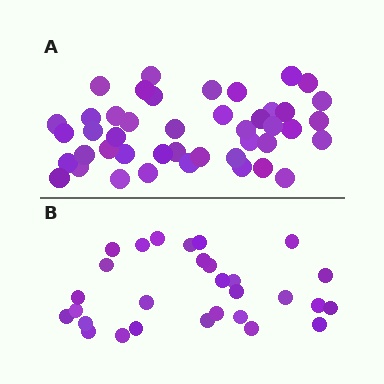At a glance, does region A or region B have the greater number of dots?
Region A (the top region) has more dots.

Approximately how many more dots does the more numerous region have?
Region A has approximately 15 more dots than region B.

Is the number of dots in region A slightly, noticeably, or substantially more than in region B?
Region A has substantially more. The ratio is roughly 1.5 to 1.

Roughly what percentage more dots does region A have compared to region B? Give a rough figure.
About 50% more.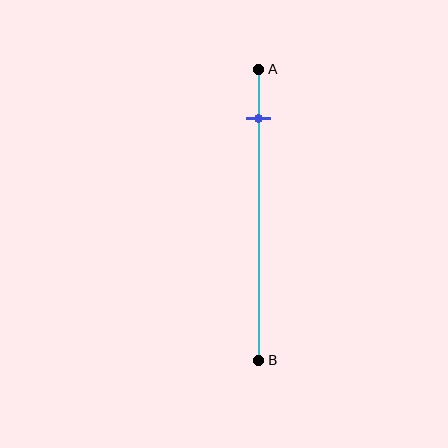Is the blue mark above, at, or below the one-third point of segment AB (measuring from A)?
The blue mark is above the one-third point of segment AB.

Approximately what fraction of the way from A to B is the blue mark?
The blue mark is approximately 15% of the way from A to B.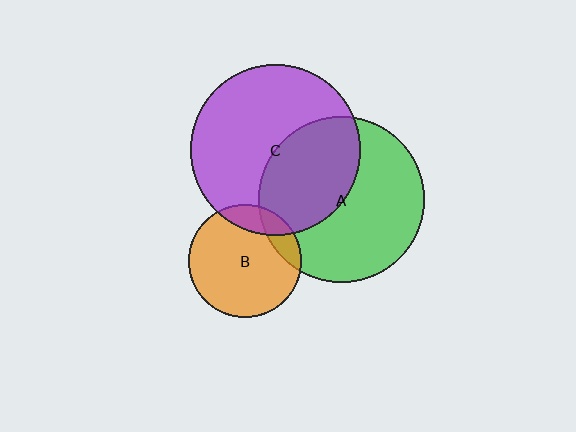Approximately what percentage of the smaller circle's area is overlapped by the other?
Approximately 15%.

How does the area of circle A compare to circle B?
Approximately 2.1 times.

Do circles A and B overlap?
Yes.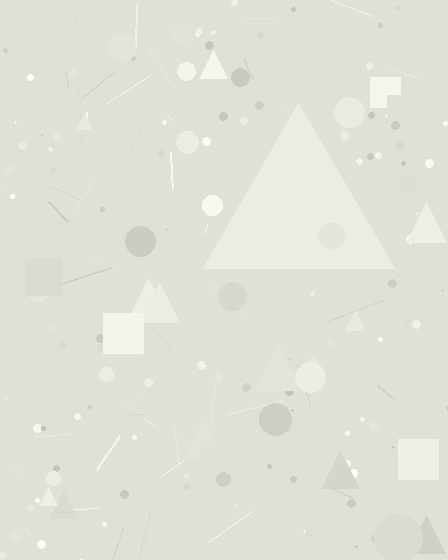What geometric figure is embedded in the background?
A triangle is embedded in the background.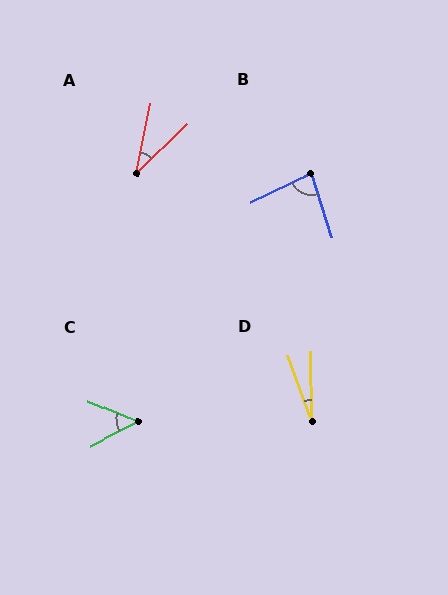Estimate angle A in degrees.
Approximately 34 degrees.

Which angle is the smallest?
D, at approximately 20 degrees.